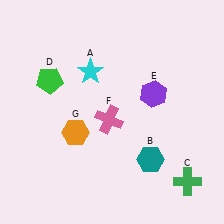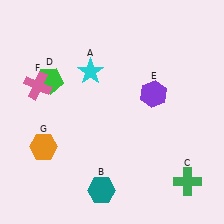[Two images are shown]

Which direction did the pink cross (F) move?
The pink cross (F) moved left.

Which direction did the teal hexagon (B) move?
The teal hexagon (B) moved left.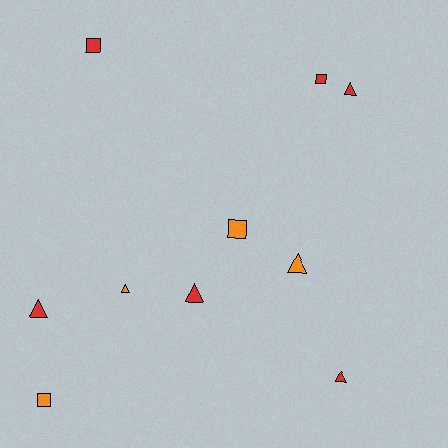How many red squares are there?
There are 2 red squares.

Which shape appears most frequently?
Triangle, with 6 objects.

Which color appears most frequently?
Red, with 6 objects.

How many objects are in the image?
There are 10 objects.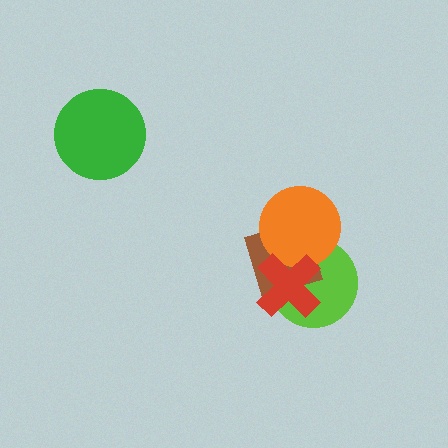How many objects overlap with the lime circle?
3 objects overlap with the lime circle.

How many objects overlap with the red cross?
3 objects overlap with the red cross.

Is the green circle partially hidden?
No, no other shape covers it.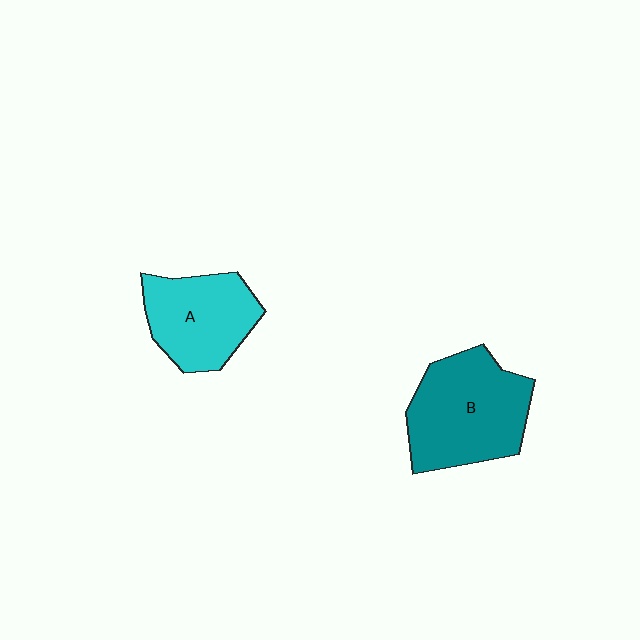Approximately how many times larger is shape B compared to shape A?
Approximately 1.3 times.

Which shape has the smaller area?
Shape A (cyan).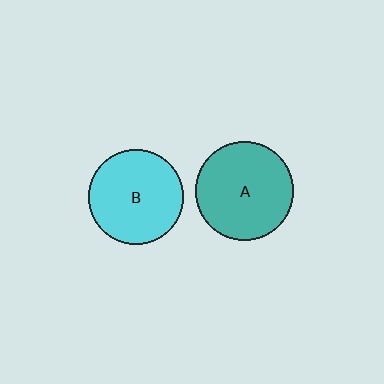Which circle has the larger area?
Circle A (teal).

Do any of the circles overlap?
No, none of the circles overlap.